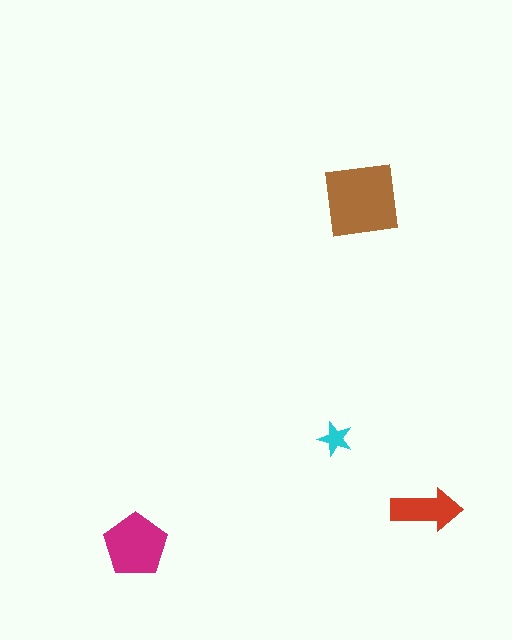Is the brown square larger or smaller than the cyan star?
Larger.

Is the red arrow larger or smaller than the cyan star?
Larger.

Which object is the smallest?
The cyan star.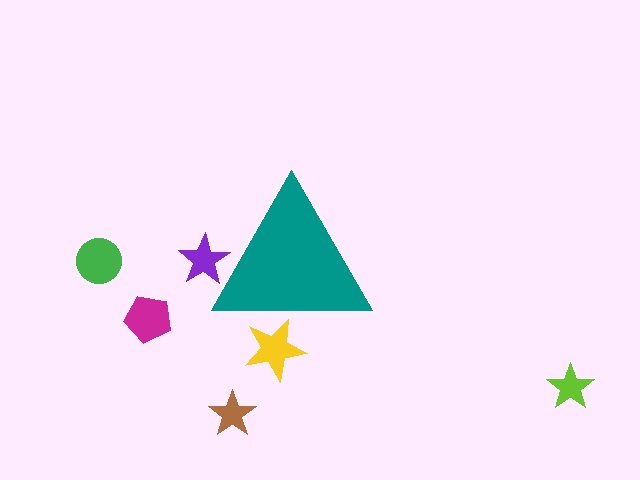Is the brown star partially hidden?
No, the brown star is fully visible.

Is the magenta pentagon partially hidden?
No, the magenta pentagon is fully visible.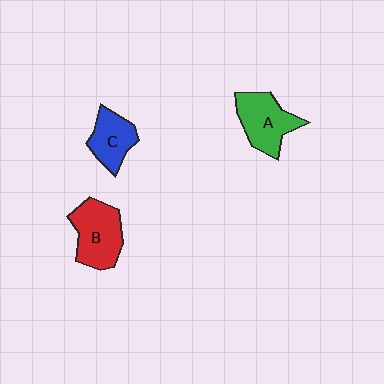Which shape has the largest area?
Shape B (red).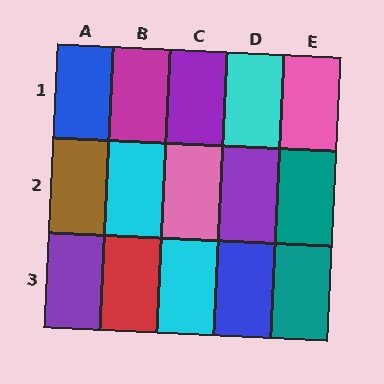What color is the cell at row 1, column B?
Magenta.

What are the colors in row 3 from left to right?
Purple, red, cyan, blue, teal.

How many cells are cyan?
3 cells are cyan.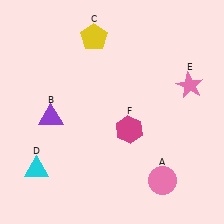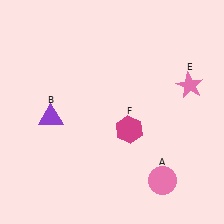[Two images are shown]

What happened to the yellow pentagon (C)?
The yellow pentagon (C) was removed in Image 2. It was in the top-left area of Image 1.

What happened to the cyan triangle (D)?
The cyan triangle (D) was removed in Image 2. It was in the bottom-left area of Image 1.